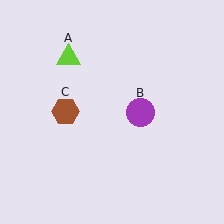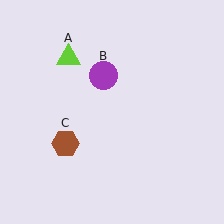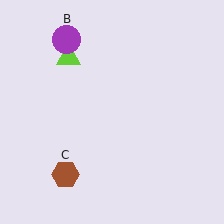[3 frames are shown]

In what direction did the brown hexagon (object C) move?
The brown hexagon (object C) moved down.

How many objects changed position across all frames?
2 objects changed position: purple circle (object B), brown hexagon (object C).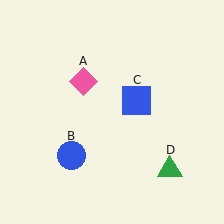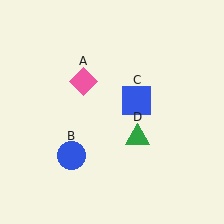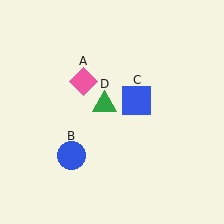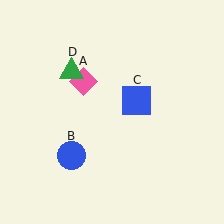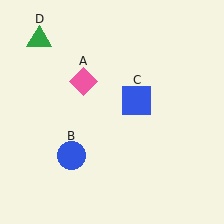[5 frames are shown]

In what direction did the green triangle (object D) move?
The green triangle (object D) moved up and to the left.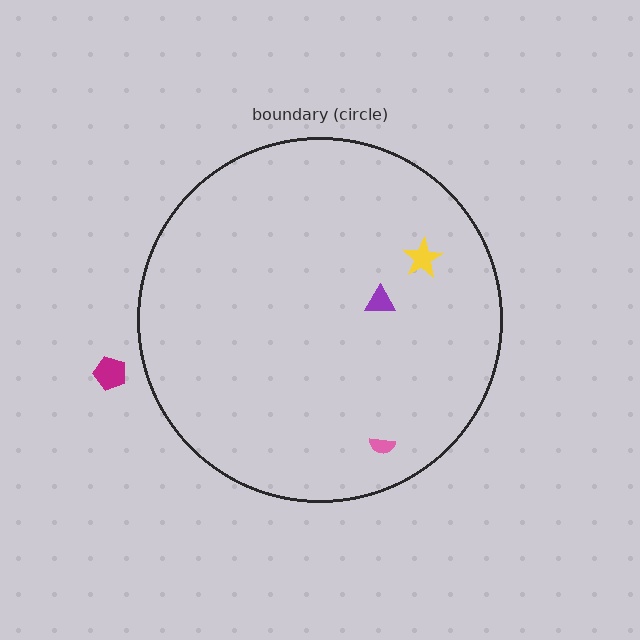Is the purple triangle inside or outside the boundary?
Inside.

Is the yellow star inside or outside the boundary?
Inside.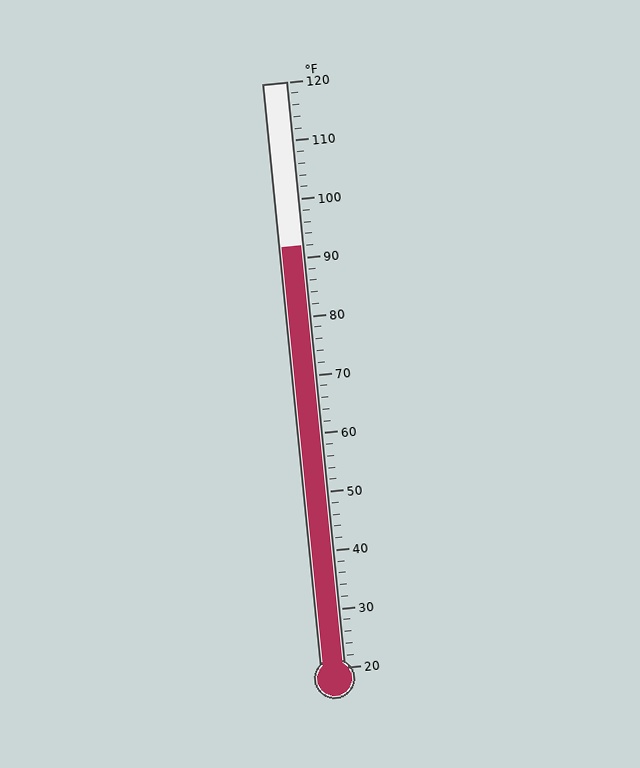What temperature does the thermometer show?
The thermometer shows approximately 92°F.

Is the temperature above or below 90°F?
The temperature is above 90°F.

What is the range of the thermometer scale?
The thermometer scale ranges from 20°F to 120°F.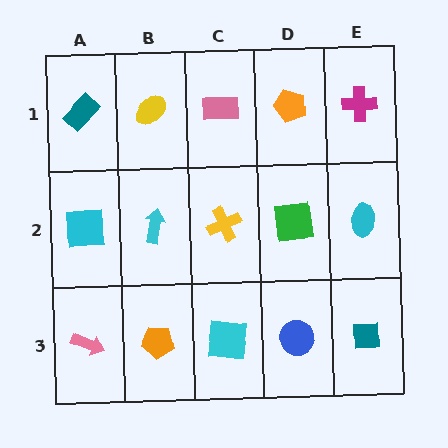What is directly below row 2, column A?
A pink arrow.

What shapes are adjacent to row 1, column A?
A cyan square (row 2, column A), a yellow ellipse (row 1, column B).